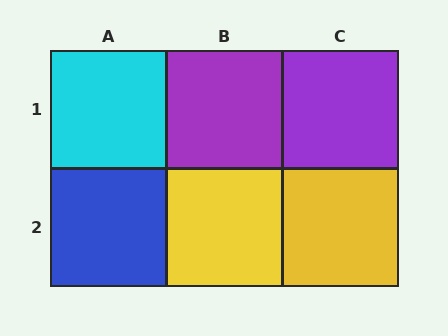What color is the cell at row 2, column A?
Blue.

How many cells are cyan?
1 cell is cyan.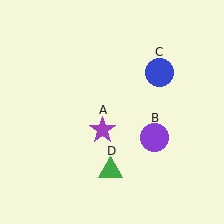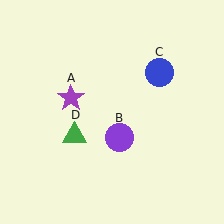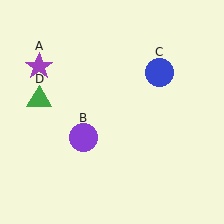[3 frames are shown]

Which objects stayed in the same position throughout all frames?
Blue circle (object C) remained stationary.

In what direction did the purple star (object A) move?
The purple star (object A) moved up and to the left.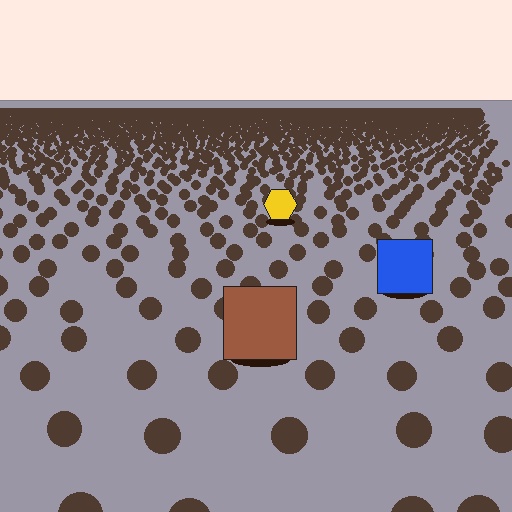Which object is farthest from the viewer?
The yellow hexagon is farthest from the viewer. It appears smaller and the ground texture around it is denser.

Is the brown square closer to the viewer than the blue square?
Yes. The brown square is closer — you can tell from the texture gradient: the ground texture is coarser near it.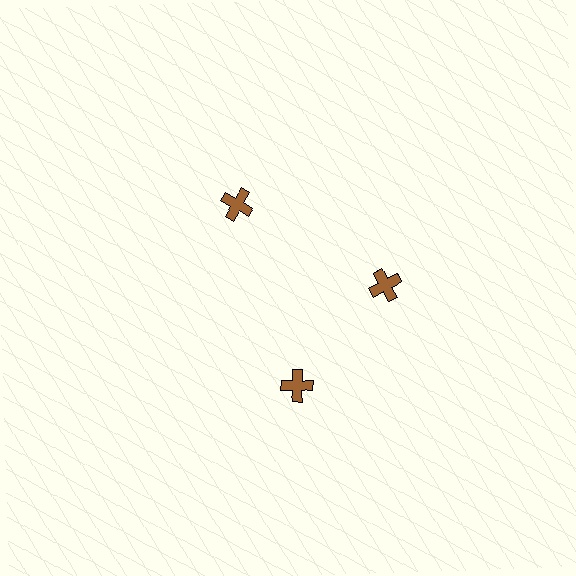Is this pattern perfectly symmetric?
No. The 3 brown crosses are arranged in a ring, but one element near the 7 o'clock position is rotated out of alignment along the ring, breaking the 3-fold rotational symmetry.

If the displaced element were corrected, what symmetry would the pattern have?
It would have 3-fold rotational symmetry — the pattern would map onto itself every 120 degrees.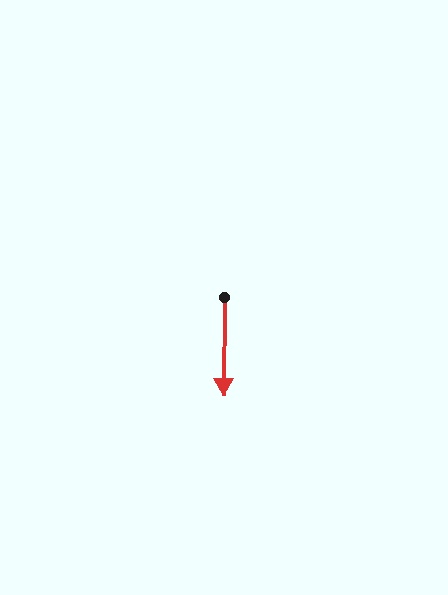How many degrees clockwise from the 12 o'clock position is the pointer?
Approximately 180 degrees.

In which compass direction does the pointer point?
South.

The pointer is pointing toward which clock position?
Roughly 6 o'clock.